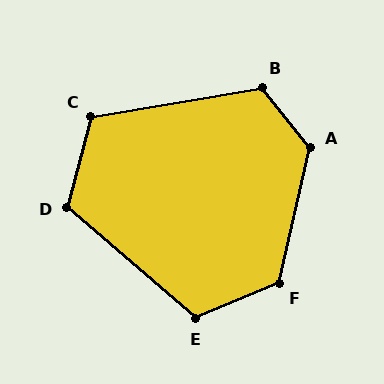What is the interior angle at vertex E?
Approximately 117 degrees (obtuse).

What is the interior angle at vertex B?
Approximately 119 degrees (obtuse).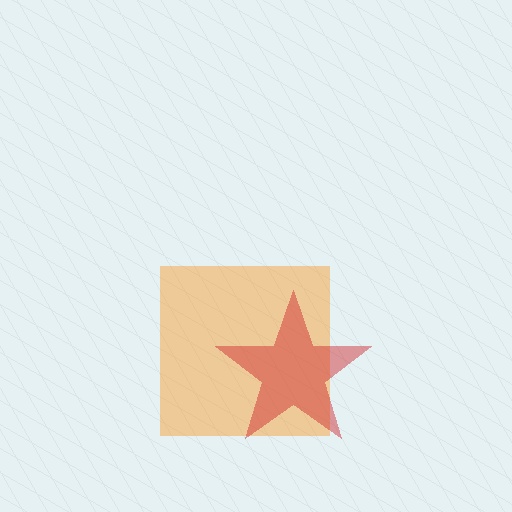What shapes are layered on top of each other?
The layered shapes are: an orange square, a red star.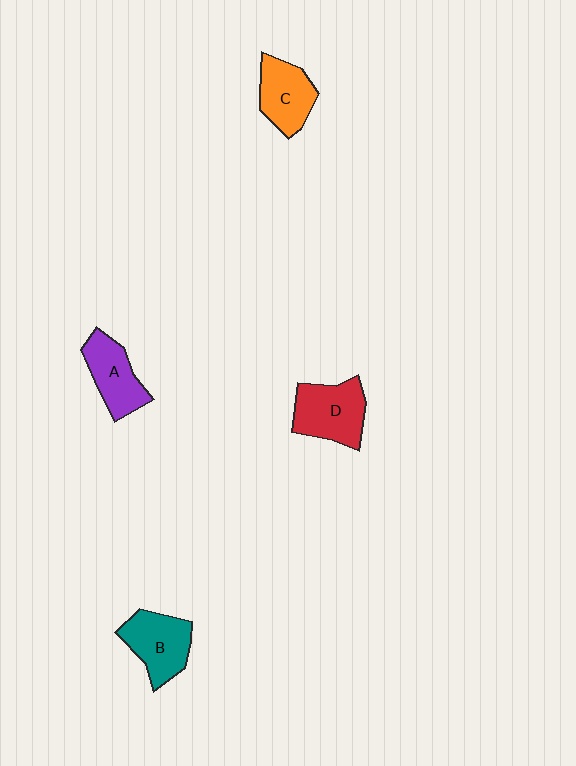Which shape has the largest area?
Shape D (red).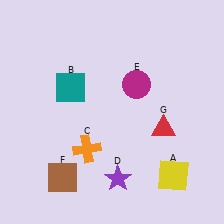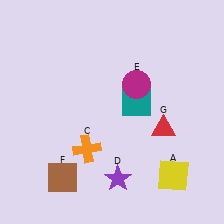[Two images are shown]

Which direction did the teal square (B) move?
The teal square (B) moved right.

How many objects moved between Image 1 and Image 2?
1 object moved between the two images.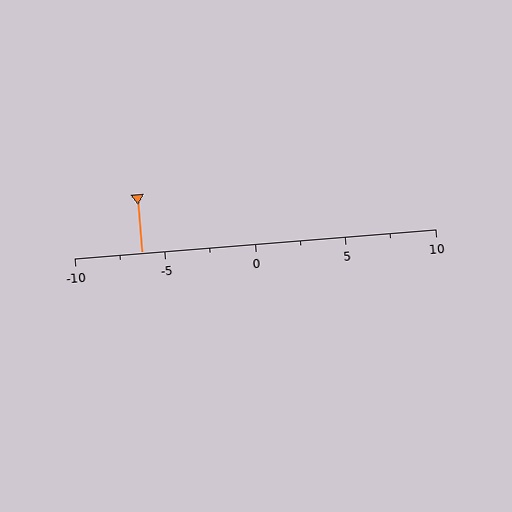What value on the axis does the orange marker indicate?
The marker indicates approximately -6.2.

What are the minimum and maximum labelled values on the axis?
The axis runs from -10 to 10.